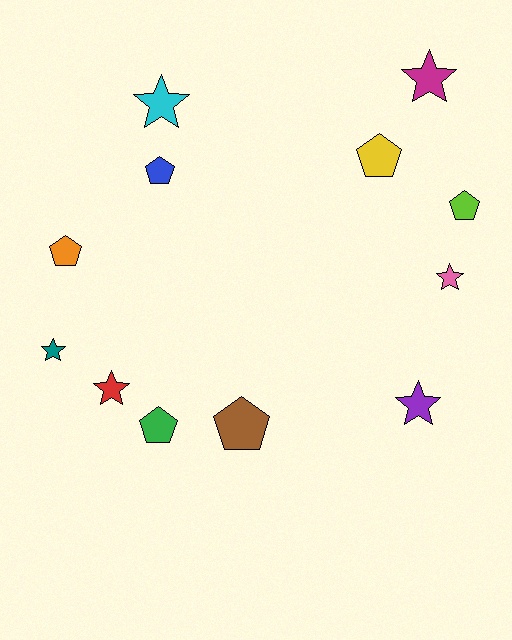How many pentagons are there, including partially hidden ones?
There are 6 pentagons.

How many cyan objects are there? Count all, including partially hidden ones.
There is 1 cyan object.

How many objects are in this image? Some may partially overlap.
There are 12 objects.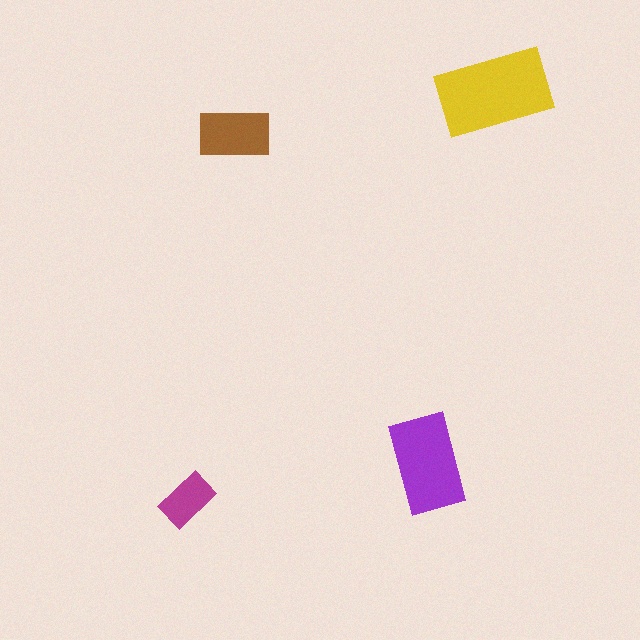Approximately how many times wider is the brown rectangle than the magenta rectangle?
About 1.5 times wider.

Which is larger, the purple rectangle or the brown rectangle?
The purple one.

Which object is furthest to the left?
The magenta rectangle is leftmost.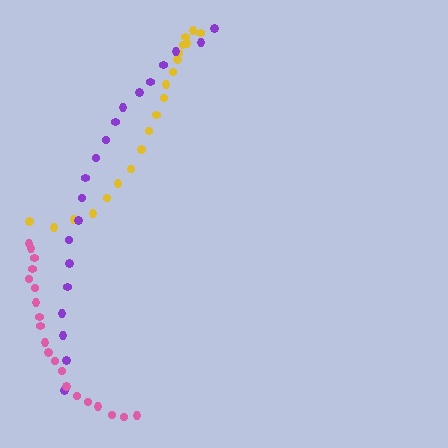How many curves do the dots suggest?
There are 3 distinct paths.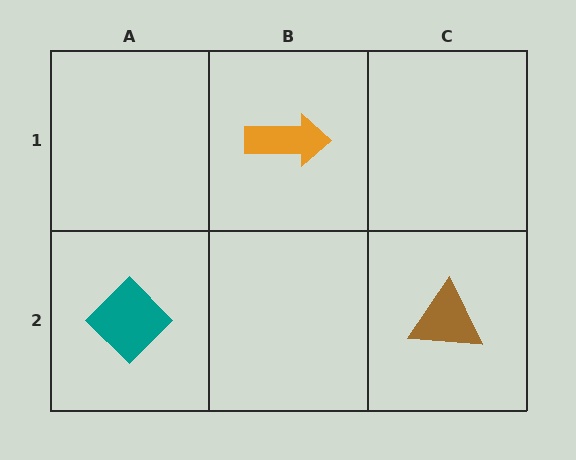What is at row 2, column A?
A teal diamond.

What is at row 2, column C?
A brown triangle.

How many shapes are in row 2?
2 shapes.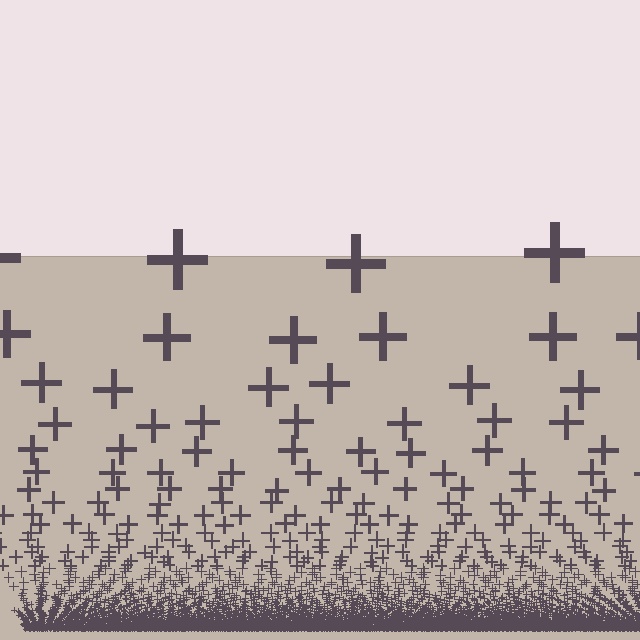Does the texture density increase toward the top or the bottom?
Density increases toward the bottom.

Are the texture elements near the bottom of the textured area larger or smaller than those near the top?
Smaller. The gradient is inverted — elements near the bottom are smaller and denser.